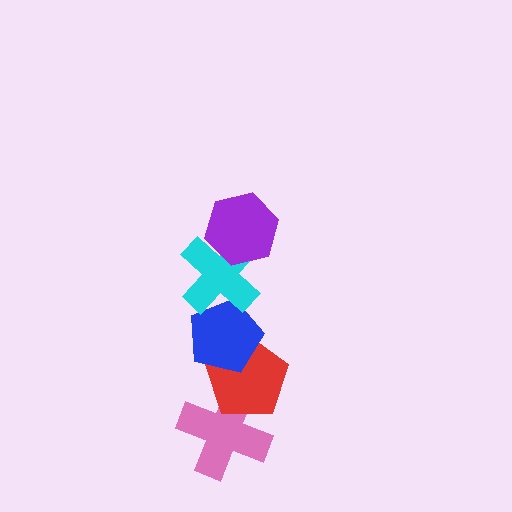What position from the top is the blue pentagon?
The blue pentagon is 3rd from the top.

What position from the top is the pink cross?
The pink cross is 5th from the top.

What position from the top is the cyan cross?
The cyan cross is 2nd from the top.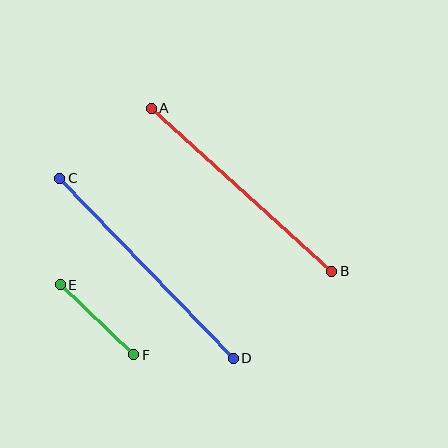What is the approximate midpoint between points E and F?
The midpoint is at approximately (97, 320) pixels.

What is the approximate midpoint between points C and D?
The midpoint is at approximately (146, 268) pixels.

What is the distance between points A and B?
The distance is approximately 243 pixels.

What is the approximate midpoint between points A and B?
The midpoint is at approximately (241, 190) pixels.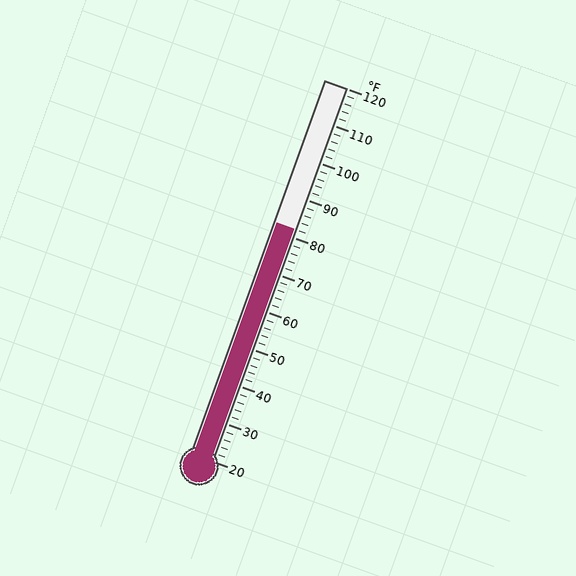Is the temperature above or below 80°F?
The temperature is above 80°F.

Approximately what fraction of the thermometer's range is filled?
The thermometer is filled to approximately 60% of its range.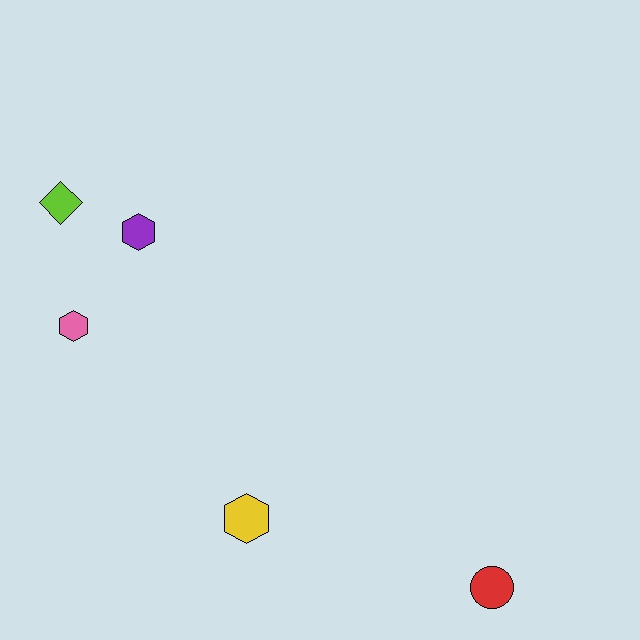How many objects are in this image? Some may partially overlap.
There are 5 objects.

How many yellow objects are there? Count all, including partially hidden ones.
There is 1 yellow object.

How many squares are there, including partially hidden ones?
There are no squares.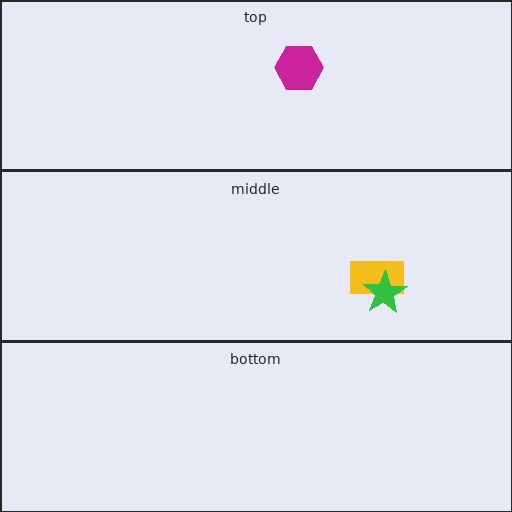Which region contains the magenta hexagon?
The top region.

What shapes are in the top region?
The magenta hexagon.